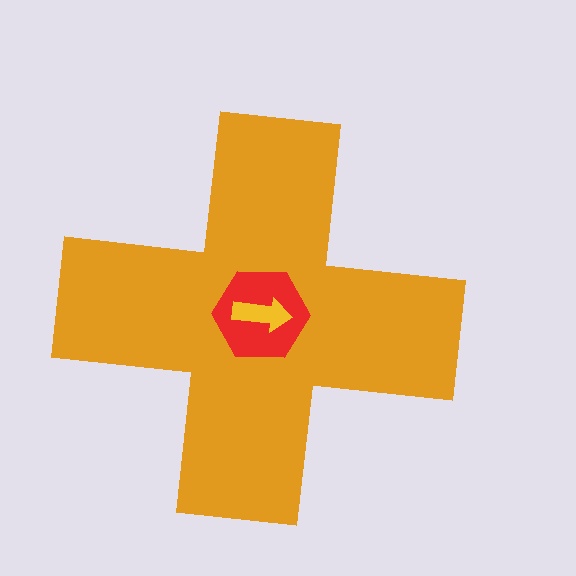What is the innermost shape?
The yellow arrow.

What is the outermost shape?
The orange cross.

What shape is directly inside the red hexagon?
The yellow arrow.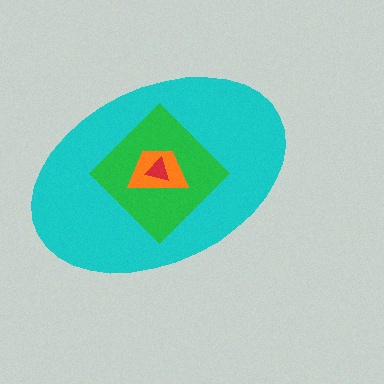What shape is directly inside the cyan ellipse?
The green diamond.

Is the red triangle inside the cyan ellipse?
Yes.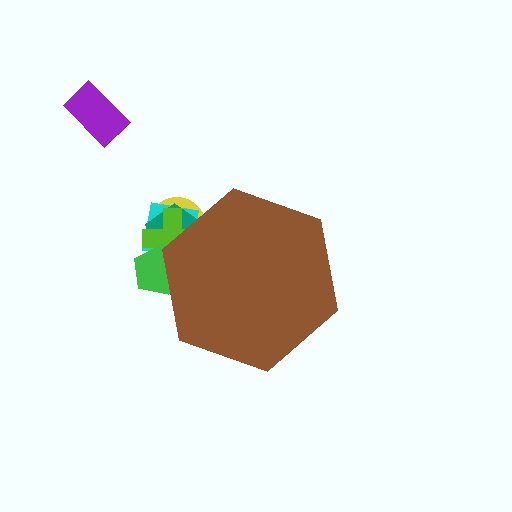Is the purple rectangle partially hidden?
No, the purple rectangle is fully visible.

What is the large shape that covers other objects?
A brown hexagon.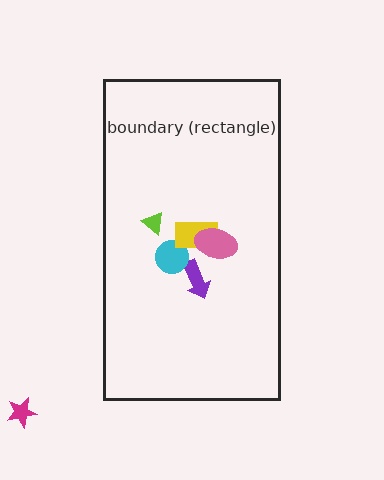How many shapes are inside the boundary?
5 inside, 1 outside.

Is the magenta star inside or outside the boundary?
Outside.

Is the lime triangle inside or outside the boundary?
Inside.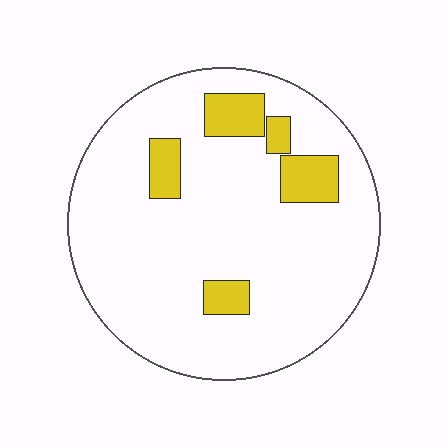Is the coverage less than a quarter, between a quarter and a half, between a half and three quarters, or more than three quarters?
Less than a quarter.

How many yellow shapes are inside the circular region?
5.